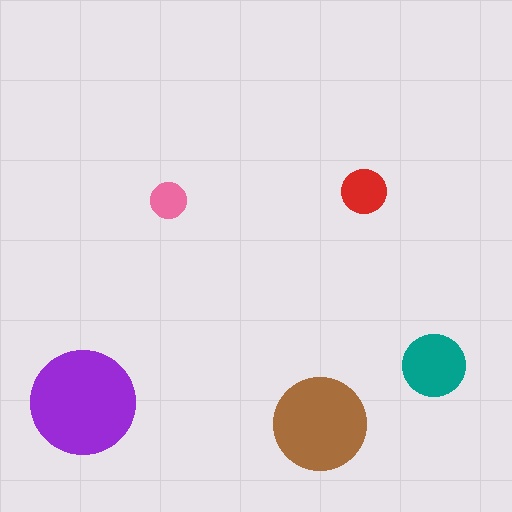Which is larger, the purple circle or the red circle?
The purple one.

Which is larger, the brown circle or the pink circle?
The brown one.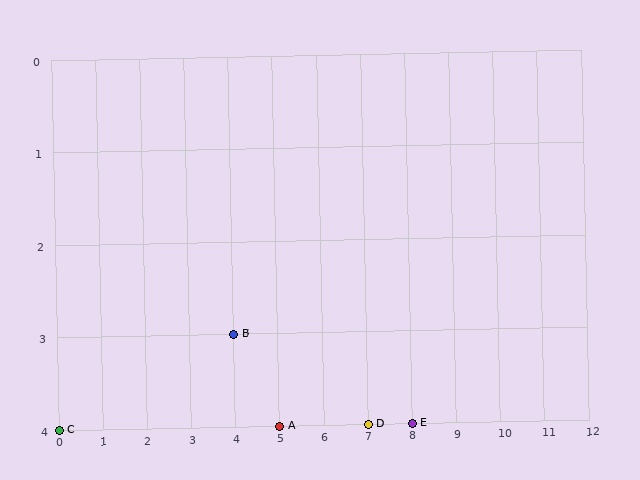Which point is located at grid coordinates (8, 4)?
Point E is at (8, 4).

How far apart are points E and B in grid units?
Points E and B are 4 columns and 1 row apart (about 4.1 grid units diagonally).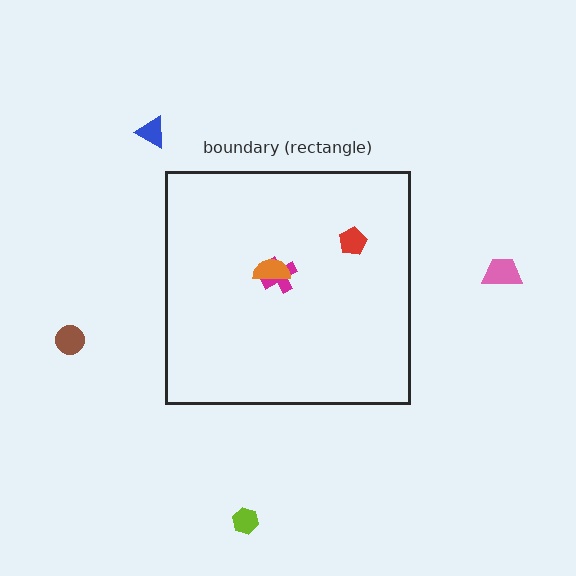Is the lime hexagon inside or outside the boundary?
Outside.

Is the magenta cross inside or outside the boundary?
Inside.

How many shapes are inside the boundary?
3 inside, 4 outside.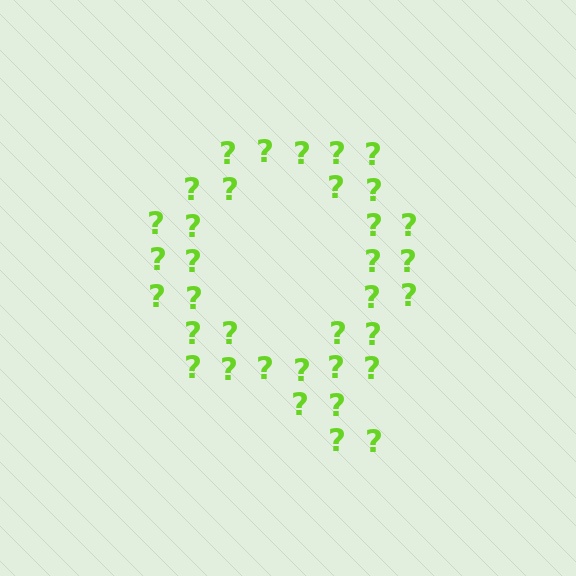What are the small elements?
The small elements are question marks.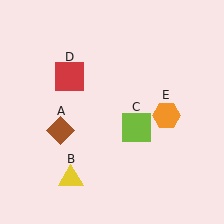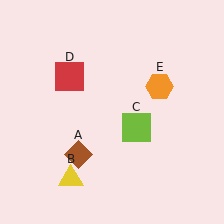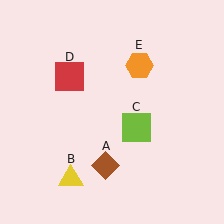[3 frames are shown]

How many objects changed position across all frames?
2 objects changed position: brown diamond (object A), orange hexagon (object E).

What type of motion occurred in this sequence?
The brown diamond (object A), orange hexagon (object E) rotated counterclockwise around the center of the scene.